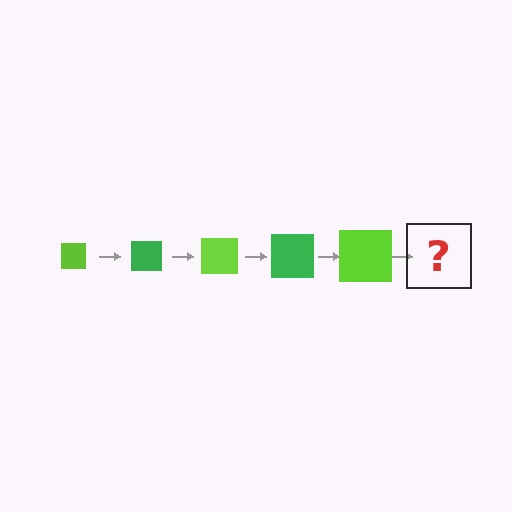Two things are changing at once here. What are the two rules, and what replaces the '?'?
The two rules are that the square grows larger each step and the color cycles through lime and green. The '?' should be a green square, larger than the previous one.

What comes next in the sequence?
The next element should be a green square, larger than the previous one.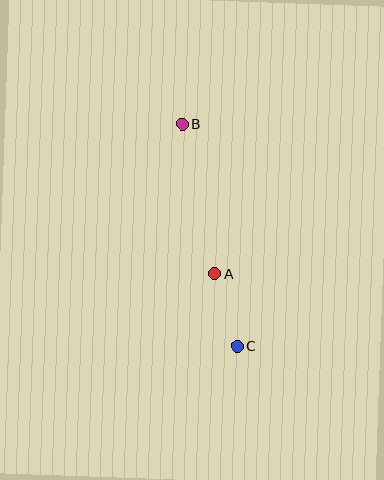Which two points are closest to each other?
Points A and C are closest to each other.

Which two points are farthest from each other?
Points B and C are farthest from each other.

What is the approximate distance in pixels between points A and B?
The distance between A and B is approximately 153 pixels.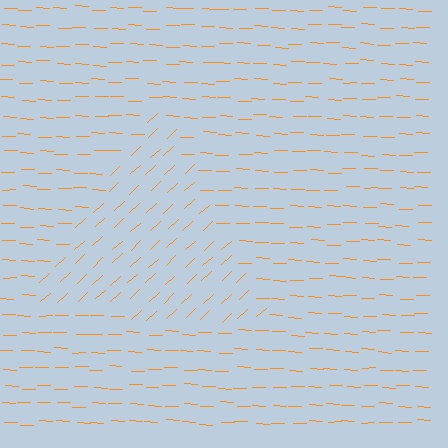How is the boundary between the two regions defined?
The boundary is defined purely by a change in line orientation (approximately 45 degrees difference). All lines are the same color and thickness.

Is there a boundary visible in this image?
Yes, there is a texture boundary formed by a change in line orientation.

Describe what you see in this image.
The image is filled with small orange line segments. A triangle region in the image has lines oriented differently from the surrounding lines, creating a visible texture boundary.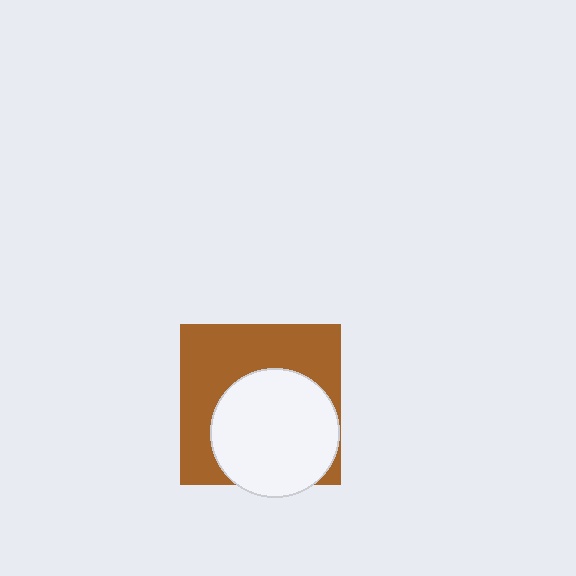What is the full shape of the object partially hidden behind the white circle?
The partially hidden object is a brown square.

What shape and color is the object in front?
The object in front is a white circle.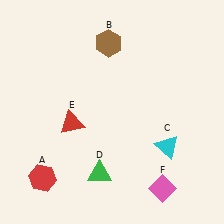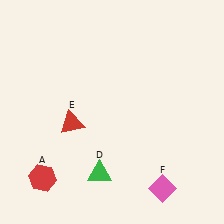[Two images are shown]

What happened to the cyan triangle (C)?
The cyan triangle (C) was removed in Image 2. It was in the bottom-right area of Image 1.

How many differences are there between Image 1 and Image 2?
There are 2 differences between the two images.